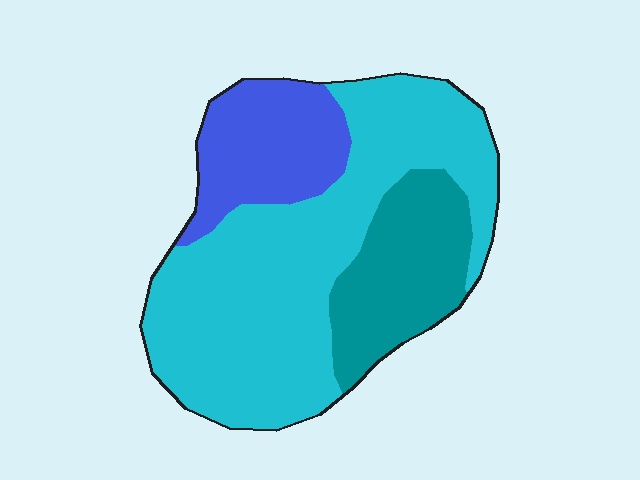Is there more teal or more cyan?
Cyan.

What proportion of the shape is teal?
Teal takes up about one fifth (1/5) of the shape.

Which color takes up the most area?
Cyan, at roughly 60%.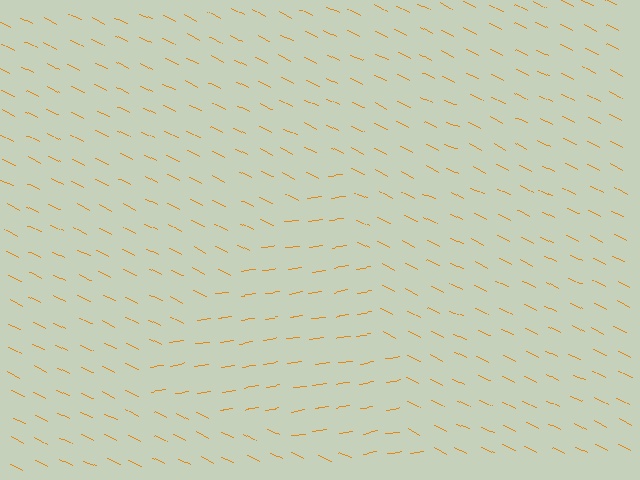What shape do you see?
I see a triangle.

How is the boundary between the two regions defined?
The boundary is defined purely by a change in line orientation (approximately 34 degrees difference). All lines are the same color and thickness.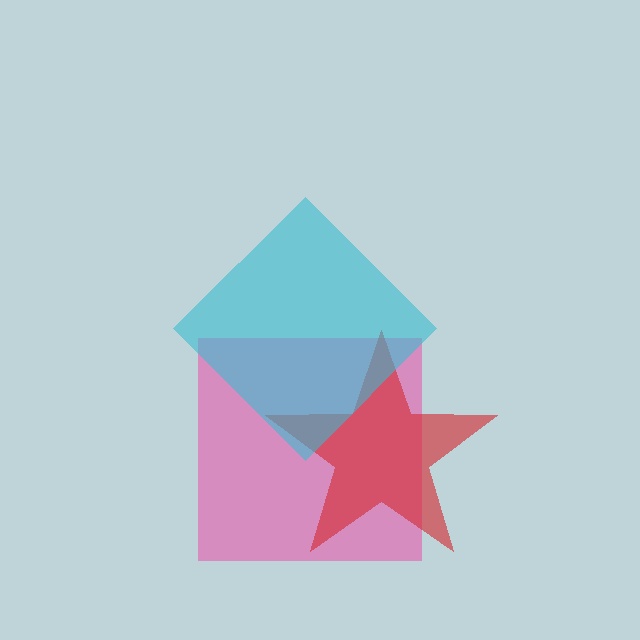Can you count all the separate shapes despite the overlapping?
Yes, there are 3 separate shapes.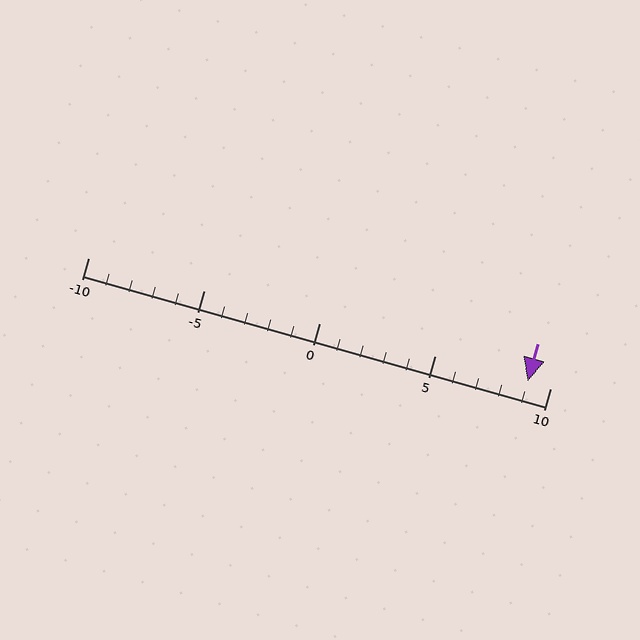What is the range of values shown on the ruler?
The ruler shows values from -10 to 10.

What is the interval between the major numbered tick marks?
The major tick marks are spaced 5 units apart.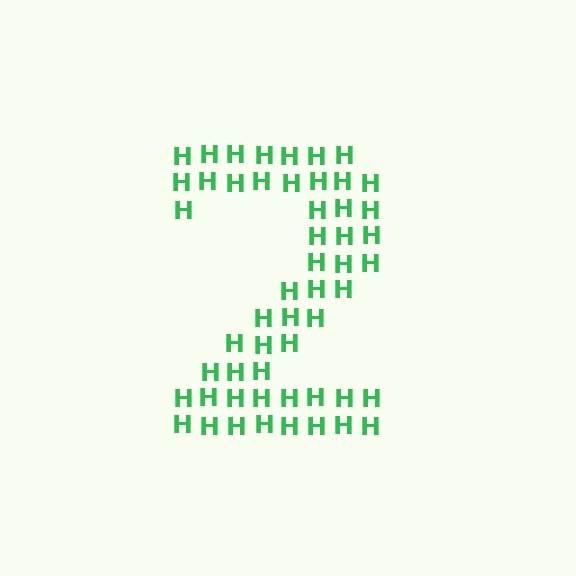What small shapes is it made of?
It is made of small letter H's.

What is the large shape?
The large shape is the digit 2.